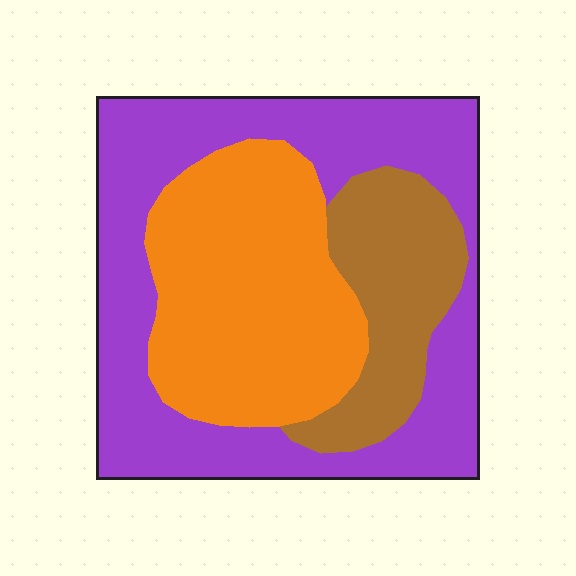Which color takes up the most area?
Purple, at roughly 45%.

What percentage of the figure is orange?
Orange takes up about one third (1/3) of the figure.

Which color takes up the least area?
Brown, at roughly 20%.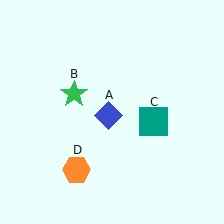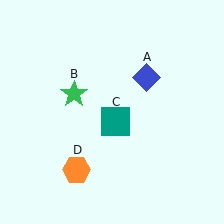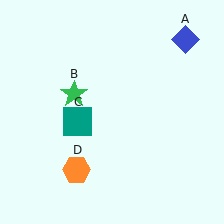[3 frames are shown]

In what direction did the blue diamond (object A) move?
The blue diamond (object A) moved up and to the right.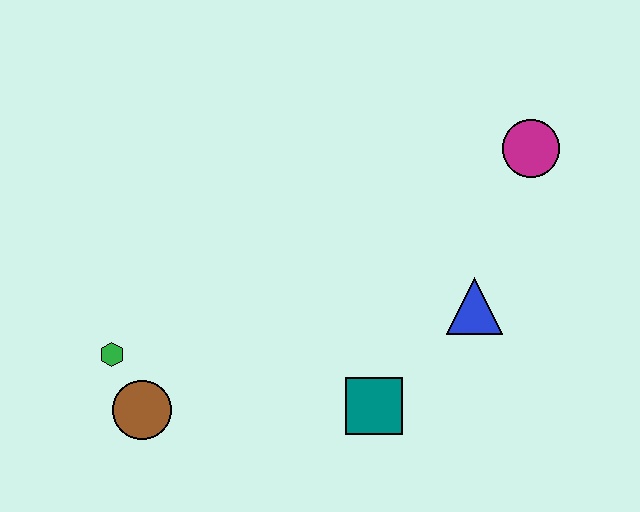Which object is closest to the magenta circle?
The blue triangle is closest to the magenta circle.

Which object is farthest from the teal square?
The magenta circle is farthest from the teal square.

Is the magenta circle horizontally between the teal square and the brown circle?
No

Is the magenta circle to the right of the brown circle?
Yes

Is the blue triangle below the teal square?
No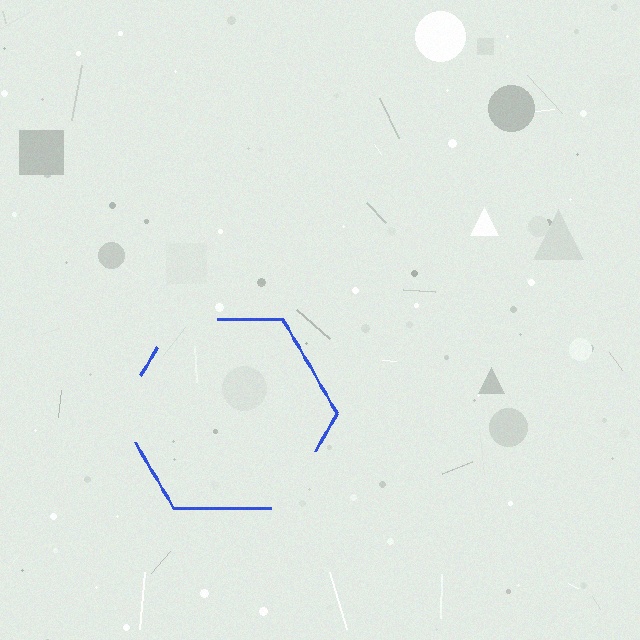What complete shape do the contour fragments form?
The contour fragments form a hexagon.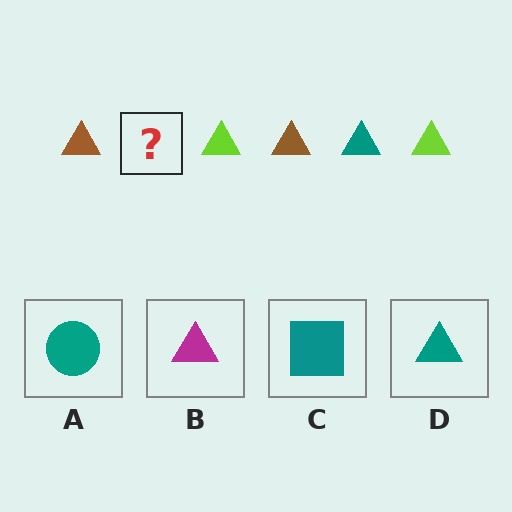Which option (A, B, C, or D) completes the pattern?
D.